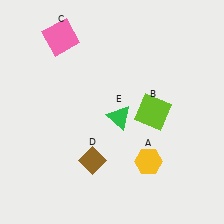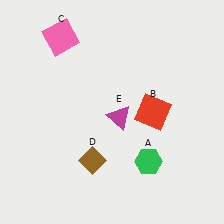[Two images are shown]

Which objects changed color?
A changed from yellow to green. B changed from lime to red. E changed from green to magenta.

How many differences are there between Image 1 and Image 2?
There are 3 differences between the two images.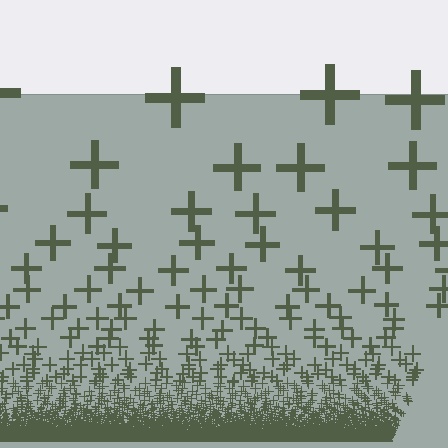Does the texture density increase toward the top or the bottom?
Density increases toward the bottom.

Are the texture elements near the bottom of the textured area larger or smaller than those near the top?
Smaller. The gradient is inverted — elements near the bottom are smaller and denser.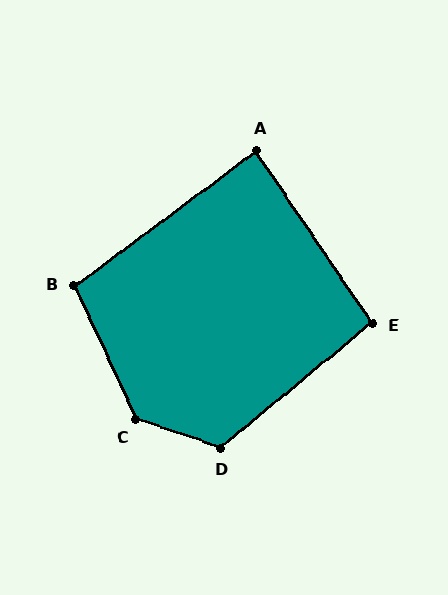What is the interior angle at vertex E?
Approximately 96 degrees (obtuse).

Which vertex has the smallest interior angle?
A, at approximately 87 degrees.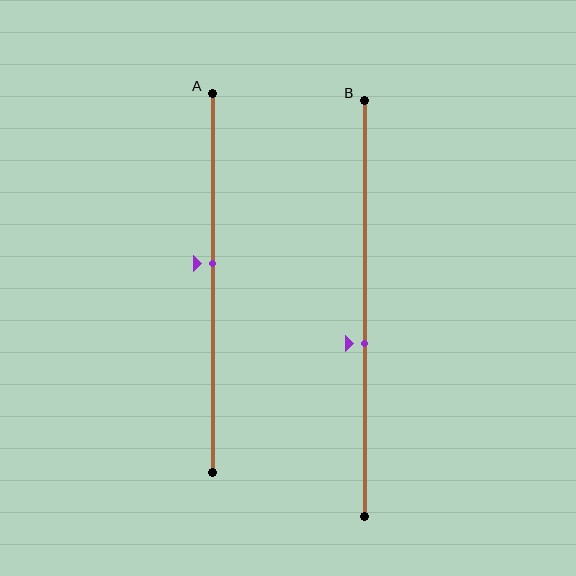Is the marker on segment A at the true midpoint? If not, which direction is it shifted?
No, the marker on segment A is shifted upward by about 5% of the segment length.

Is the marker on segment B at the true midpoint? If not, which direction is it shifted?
No, the marker on segment B is shifted downward by about 9% of the segment length.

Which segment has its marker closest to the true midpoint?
Segment A has its marker closest to the true midpoint.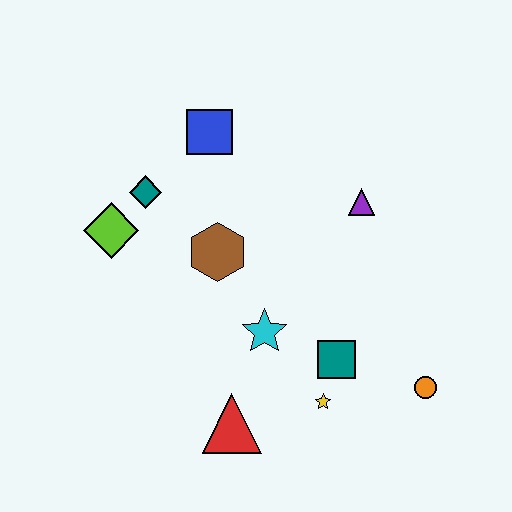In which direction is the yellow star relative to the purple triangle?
The yellow star is below the purple triangle.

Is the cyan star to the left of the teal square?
Yes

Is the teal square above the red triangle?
Yes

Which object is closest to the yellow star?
The teal square is closest to the yellow star.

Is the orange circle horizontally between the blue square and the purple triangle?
No